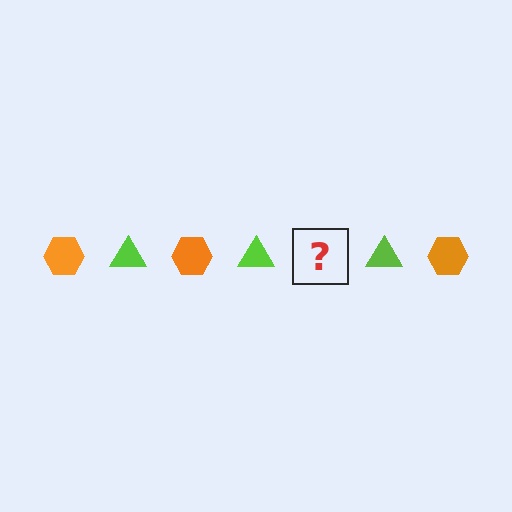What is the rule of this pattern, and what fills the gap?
The rule is that the pattern alternates between orange hexagon and lime triangle. The gap should be filled with an orange hexagon.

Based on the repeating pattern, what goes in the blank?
The blank should be an orange hexagon.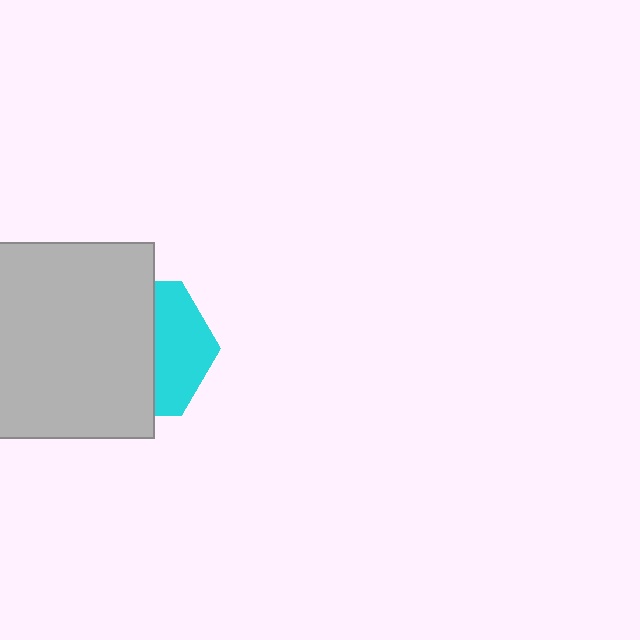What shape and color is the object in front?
The object in front is a light gray rectangle.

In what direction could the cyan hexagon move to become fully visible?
The cyan hexagon could move right. That would shift it out from behind the light gray rectangle entirely.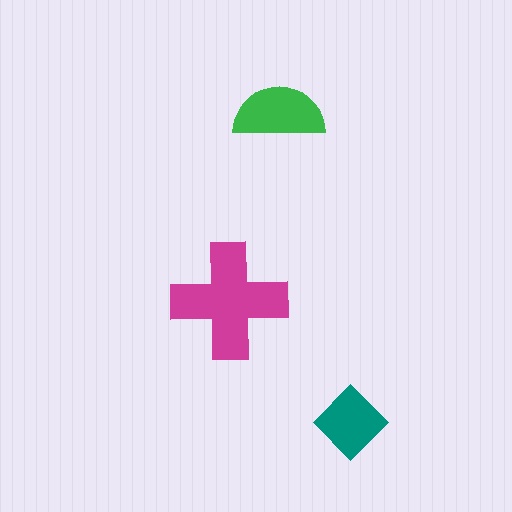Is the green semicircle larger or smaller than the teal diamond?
Larger.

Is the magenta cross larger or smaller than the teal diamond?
Larger.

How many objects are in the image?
There are 3 objects in the image.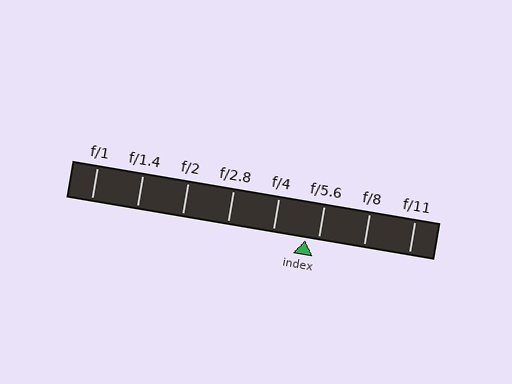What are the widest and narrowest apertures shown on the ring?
The widest aperture shown is f/1 and the narrowest is f/11.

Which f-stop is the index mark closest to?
The index mark is closest to f/5.6.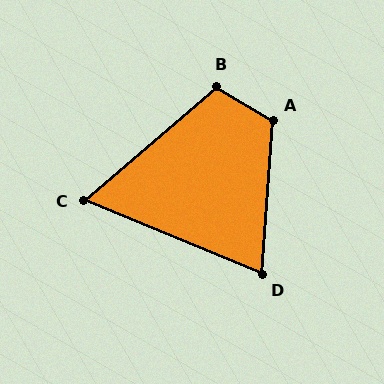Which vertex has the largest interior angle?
A, at approximately 117 degrees.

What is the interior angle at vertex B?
Approximately 108 degrees (obtuse).